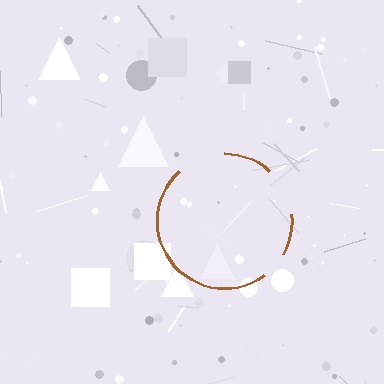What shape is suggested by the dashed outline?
The dashed outline suggests a circle.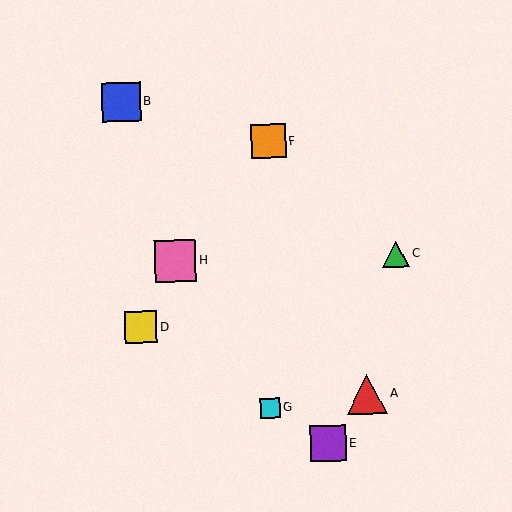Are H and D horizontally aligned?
No, H is at y≈261 and D is at y≈327.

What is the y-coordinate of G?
Object G is at y≈408.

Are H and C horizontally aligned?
Yes, both are at y≈261.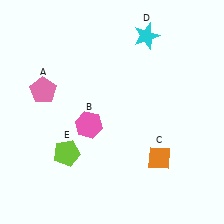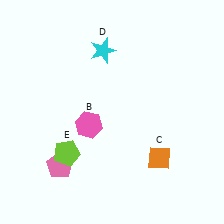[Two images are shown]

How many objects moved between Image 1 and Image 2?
2 objects moved between the two images.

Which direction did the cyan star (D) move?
The cyan star (D) moved left.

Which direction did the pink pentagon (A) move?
The pink pentagon (A) moved down.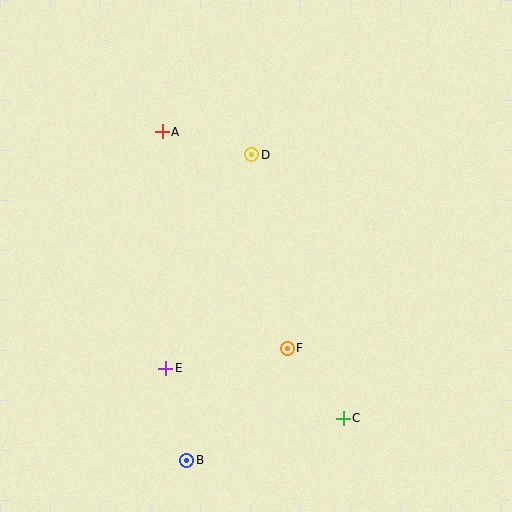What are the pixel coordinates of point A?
Point A is at (162, 132).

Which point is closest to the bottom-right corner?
Point C is closest to the bottom-right corner.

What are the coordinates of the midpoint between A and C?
The midpoint between A and C is at (253, 275).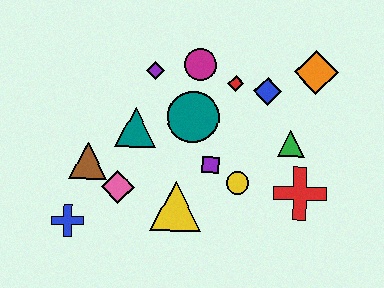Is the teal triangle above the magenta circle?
No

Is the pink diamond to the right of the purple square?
No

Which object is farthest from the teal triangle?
The orange diamond is farthest from the teal triangle.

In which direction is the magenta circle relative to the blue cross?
The magenta circle is above the blue cross.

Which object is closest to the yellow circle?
The purple square is closest to the yellow circle.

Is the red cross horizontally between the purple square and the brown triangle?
No